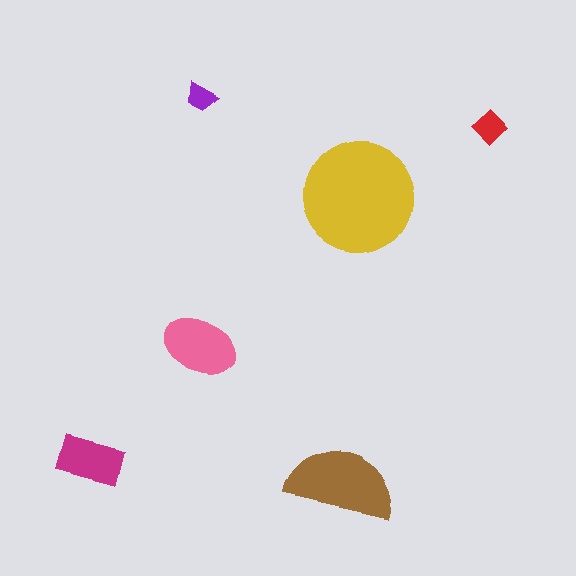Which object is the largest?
The yellow circle.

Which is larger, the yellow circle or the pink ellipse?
The yellow circle.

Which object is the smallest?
The purple trapezoid.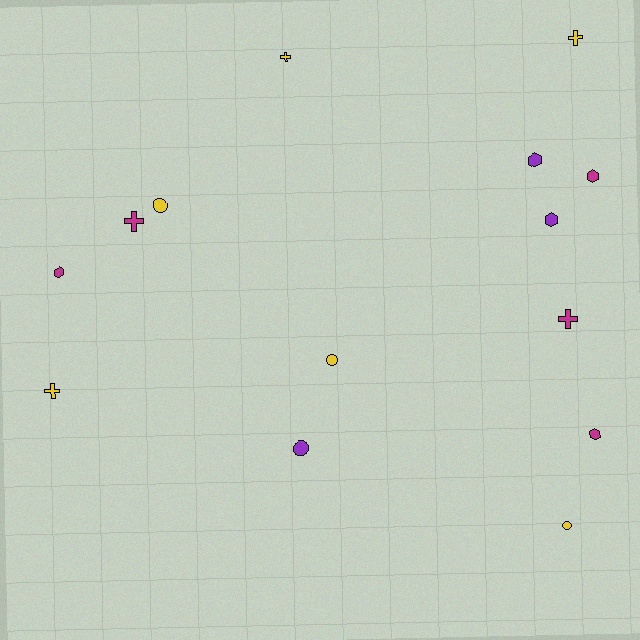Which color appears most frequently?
Yellow, with 6 objects.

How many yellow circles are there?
There are 3 yellow circles.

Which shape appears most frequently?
Cross, with 5 objects.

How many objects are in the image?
There are 14 objects.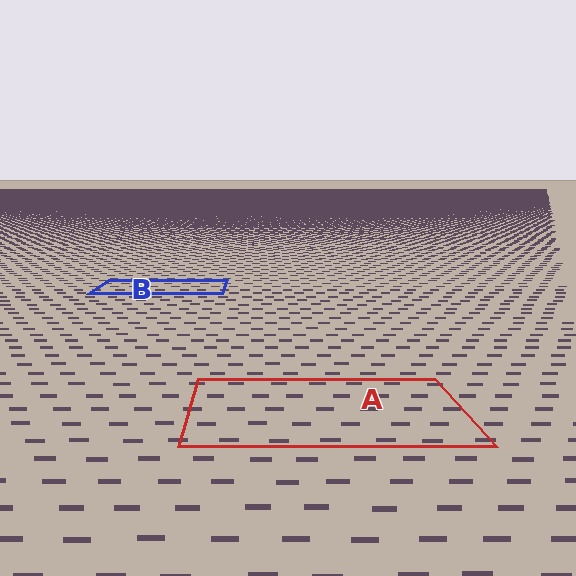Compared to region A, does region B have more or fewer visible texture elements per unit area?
Region B has more texture elements per unit area — they are packed more densely because it is farther away.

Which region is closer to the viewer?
Region A is closer. The texture elements there are larger and more spread out.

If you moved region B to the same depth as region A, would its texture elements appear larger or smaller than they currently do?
They would appear larger. At a closer depth, the same texture elements are projected at a bigger on-screen size.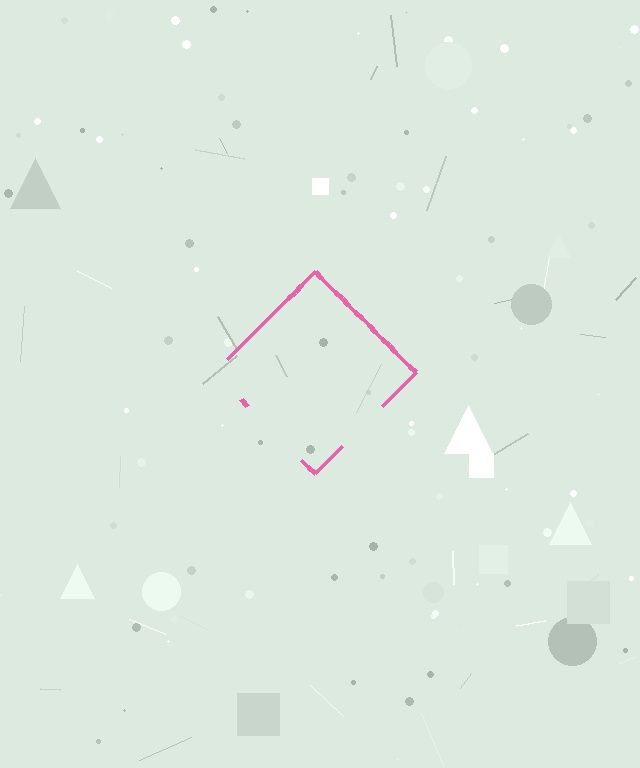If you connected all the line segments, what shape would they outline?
They would outline a diamond.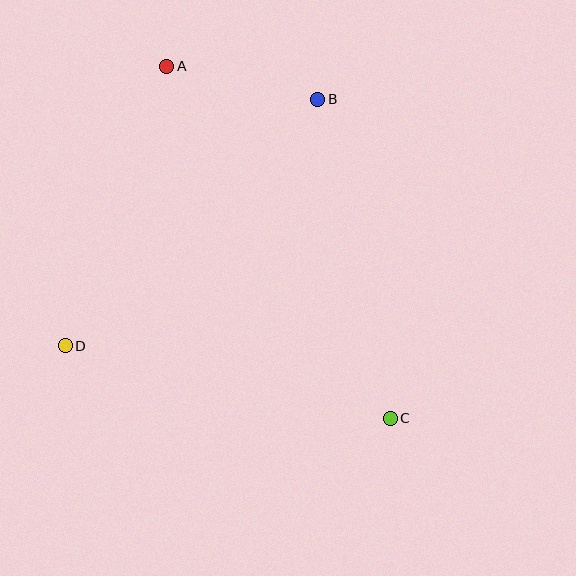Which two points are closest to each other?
Points A and B are closest to each other.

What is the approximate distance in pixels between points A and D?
The distance between A and D is approximately 297 pixels.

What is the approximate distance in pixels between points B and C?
The distance between B and C is approximately 327 pixels.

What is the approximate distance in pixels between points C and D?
The distance between C and D is approximately 333 pixels.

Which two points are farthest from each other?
Points A and C are farthest from each other.